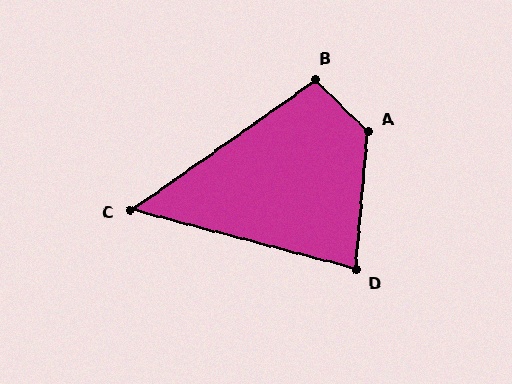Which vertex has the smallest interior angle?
C, at approximately 50 degrees.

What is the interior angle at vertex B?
Approximately 100 degrees (obtuse).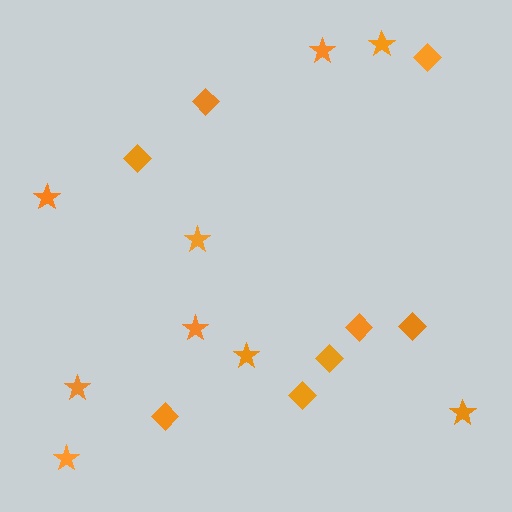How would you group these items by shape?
There are 2 groups: one group of diamonds (8) and one group of stars (9).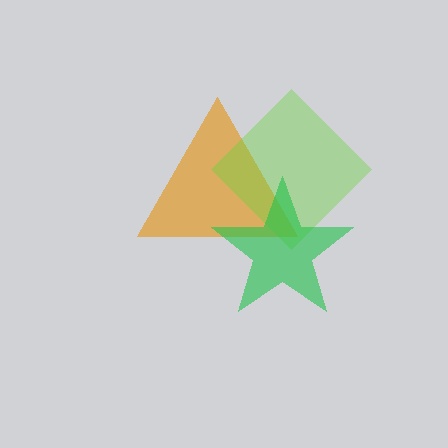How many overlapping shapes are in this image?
There are 3 overlapping shapes in the image.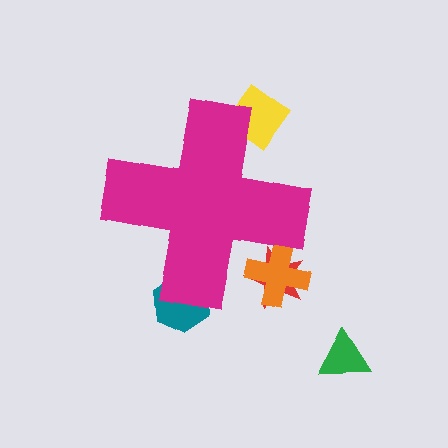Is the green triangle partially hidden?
No, the green triangle is fully visible.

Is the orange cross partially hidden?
Yes, the orange cross is partially hidden behind the magenta cross.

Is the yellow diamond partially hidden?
Yes, the yellow diamond is partially hidden behind the magenta cross.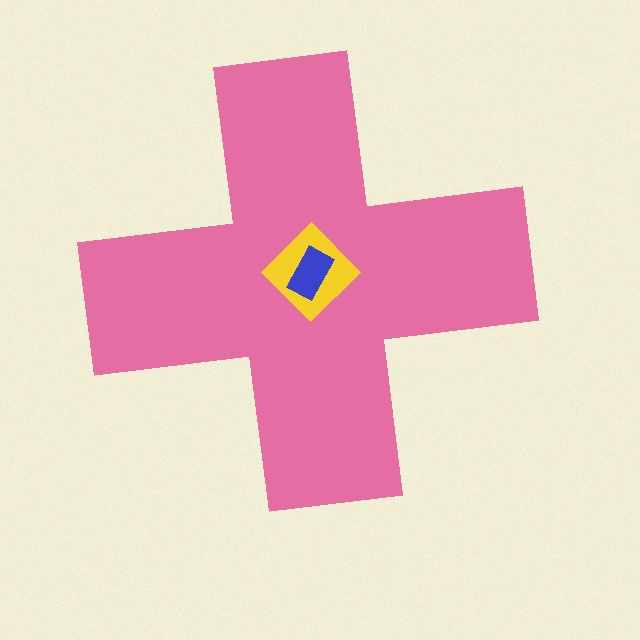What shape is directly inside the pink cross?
The yellow diamond.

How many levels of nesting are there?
3.